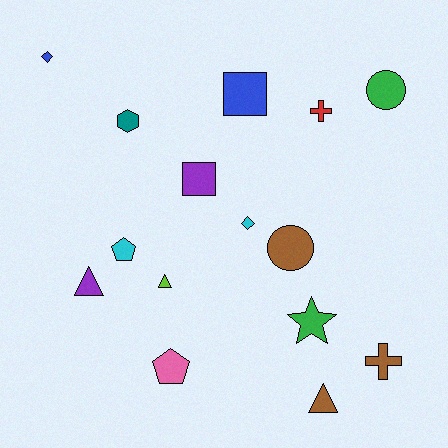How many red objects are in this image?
There is 1 red object.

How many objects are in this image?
There are 15 objects.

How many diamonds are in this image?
There are 2 diamonds.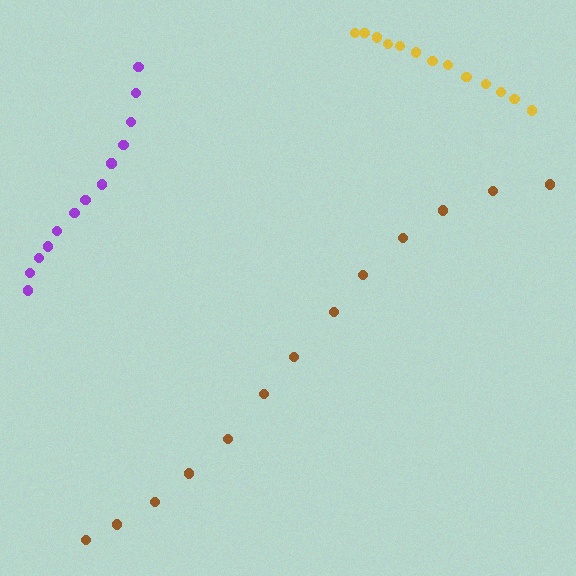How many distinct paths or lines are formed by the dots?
There are 3 distinct paths.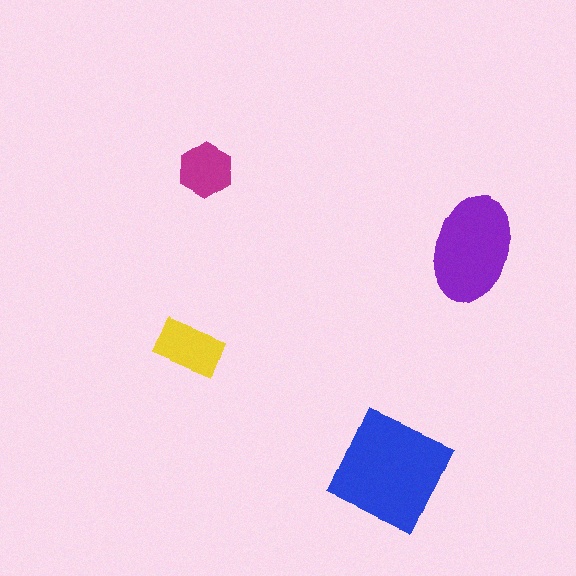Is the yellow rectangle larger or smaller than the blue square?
Smaller.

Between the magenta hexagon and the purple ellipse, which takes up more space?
The purple ellipse.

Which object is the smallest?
The magenta hexagon.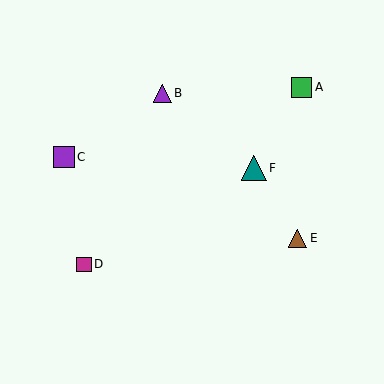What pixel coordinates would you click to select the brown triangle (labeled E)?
Click at (298, 238) to select the brown triangle E.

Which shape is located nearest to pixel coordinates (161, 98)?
The purple triangle (labeled B) at (162, 93) is nearest to that location.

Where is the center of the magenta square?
The center of the magenta square is at (84, 264).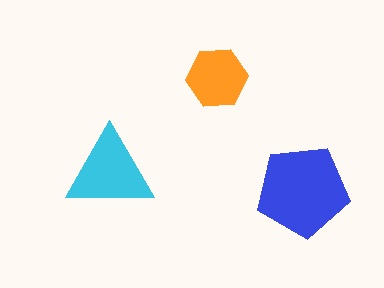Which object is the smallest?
The orange hexagon.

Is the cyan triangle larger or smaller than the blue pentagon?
Smaller.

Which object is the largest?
The blue pentagon.